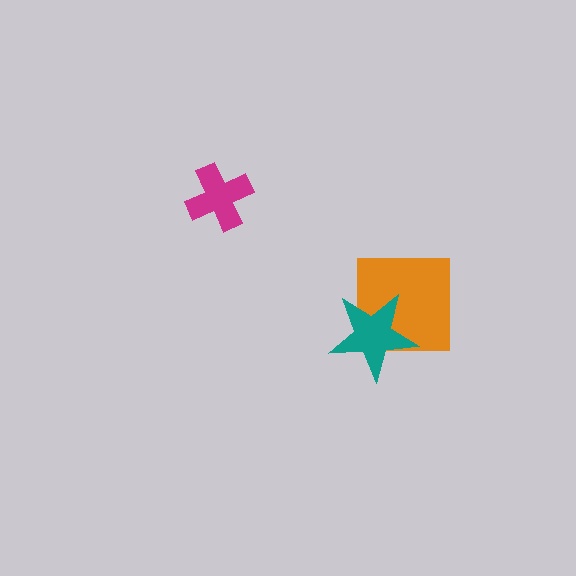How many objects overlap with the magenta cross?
0 objects overlap with the magenta cross.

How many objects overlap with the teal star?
1 object overlaps with the teal star.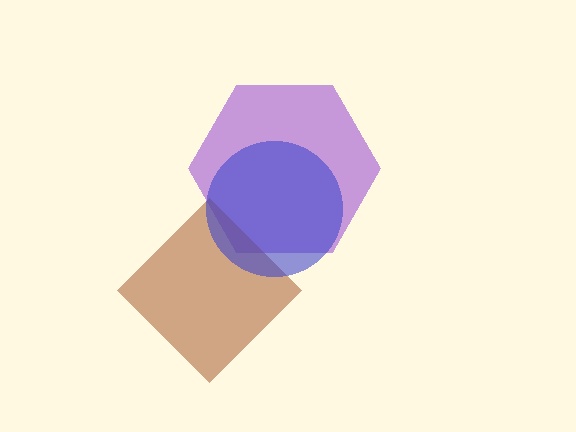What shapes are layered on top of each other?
The layered shapes are: a purple hexagon, a brown diamond, a blue circle.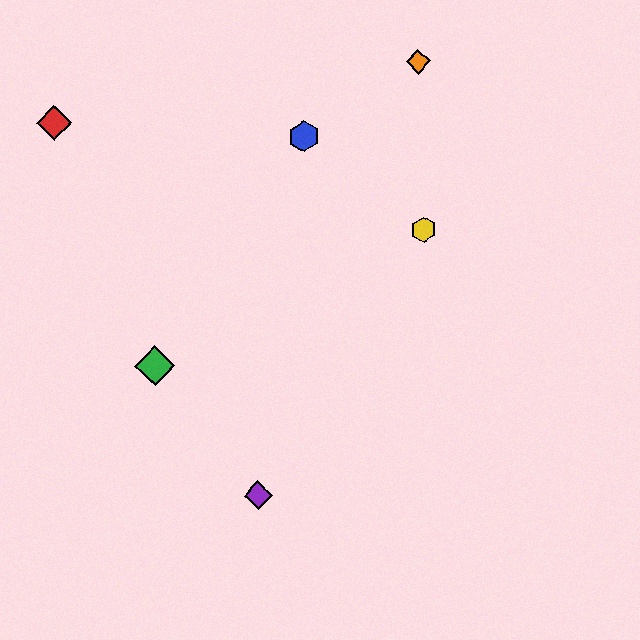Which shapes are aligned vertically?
The yellow hexagon, the orange diamond are aligned vertically.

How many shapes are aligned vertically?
2 shapes (the yellow hexagon, the orange diamond) are aligned vertically.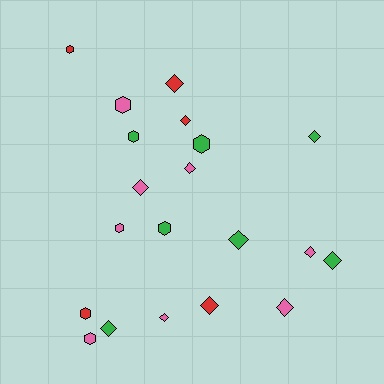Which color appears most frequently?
Pink, with 8 objects.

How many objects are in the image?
There are 20 objects.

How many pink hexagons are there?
There are 3 pink hexagons.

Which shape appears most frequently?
Diamond, with 12 objects.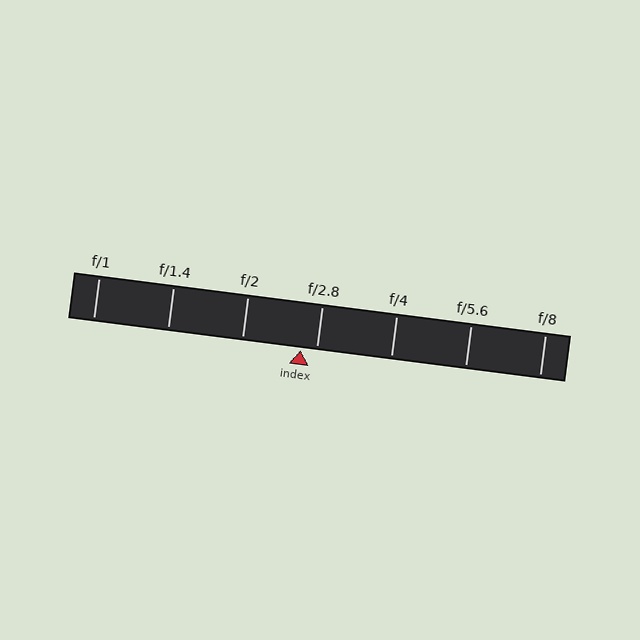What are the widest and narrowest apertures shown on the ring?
The widest aperture shown is f/1 and the narrowest is f/8.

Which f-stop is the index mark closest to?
The index mark is closest to f/2.8.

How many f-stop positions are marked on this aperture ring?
There are 7 f-stop positions marked.